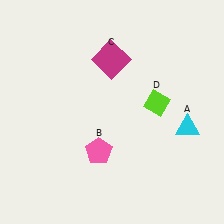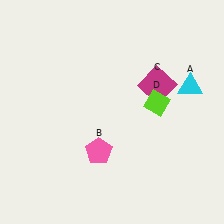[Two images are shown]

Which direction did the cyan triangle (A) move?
The cyan triangle (A) moved up.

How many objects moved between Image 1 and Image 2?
2 objects moved between the two images.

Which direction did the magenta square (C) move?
The magenta square (C) moved right.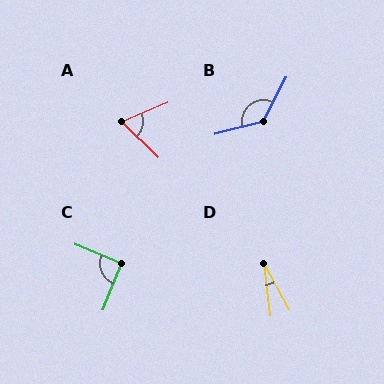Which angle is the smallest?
D, at approximately 22 degrees.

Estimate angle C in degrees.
Approximately 91 degrees.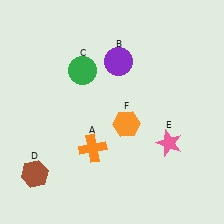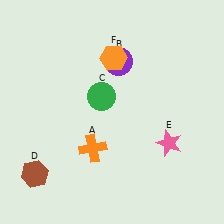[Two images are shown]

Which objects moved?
The objects that moved are: the green circle (C), the orange hexagon (F).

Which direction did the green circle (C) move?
The green circle (C) moved down.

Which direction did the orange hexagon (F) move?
The orange hexagon (F) moved up.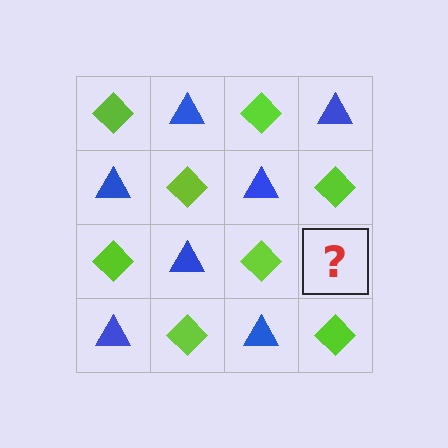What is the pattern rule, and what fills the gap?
The rule is that it alternates lime diamond and blue triangle in a checkerboard pattern. The gap should be filled with a blue triangle.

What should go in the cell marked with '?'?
The missing cell should contain a blue triangle.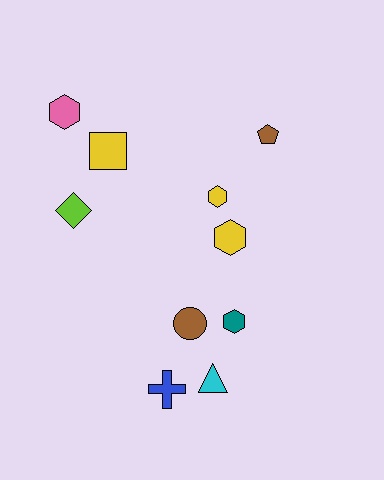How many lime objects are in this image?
There is 1 lime object.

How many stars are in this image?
There are no stars.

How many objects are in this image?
There are 10 objects.